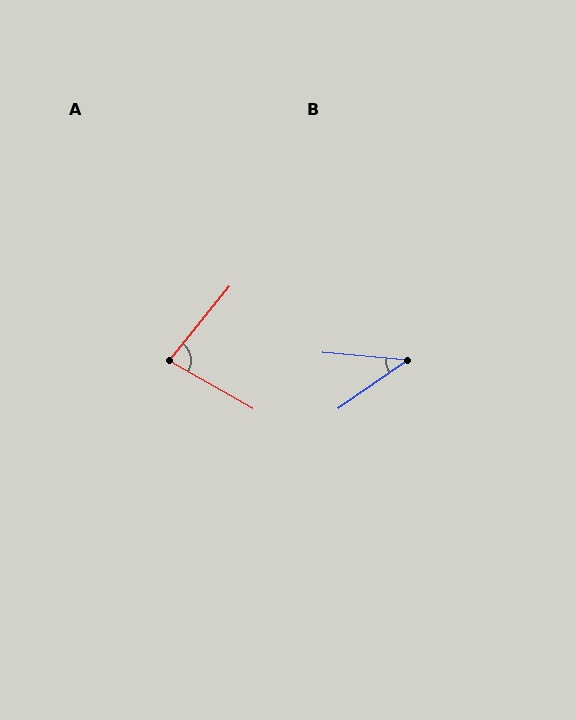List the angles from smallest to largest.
B (40°), A (80°).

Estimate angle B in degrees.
Approximately 40 degrees.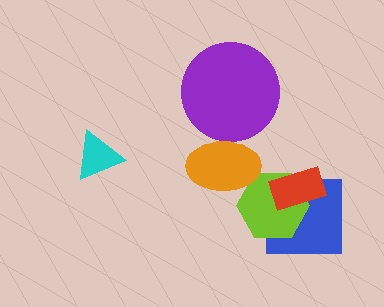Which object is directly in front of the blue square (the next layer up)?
The lime hexagon is directly in front of the blue square.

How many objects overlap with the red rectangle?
2 objects overlap with the red rectangle.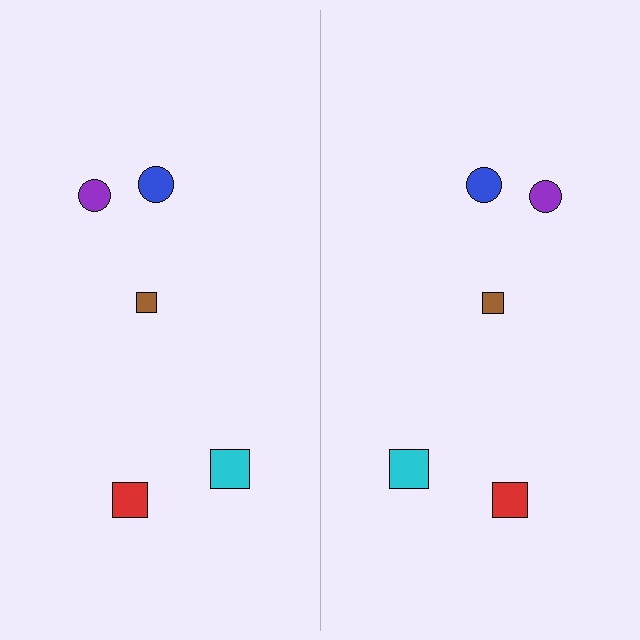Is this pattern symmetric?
Yes, this pattern has bilateral (reflection) symmetry.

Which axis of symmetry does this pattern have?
The pattern has a vertical axis of symmetry running through the center of the image.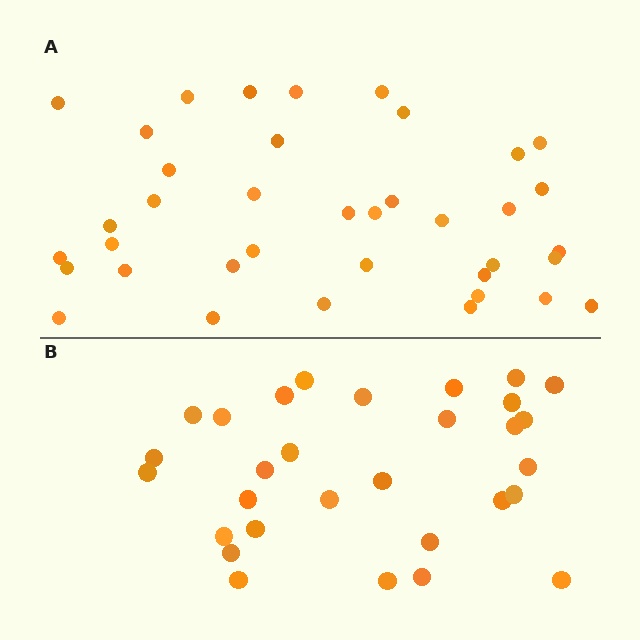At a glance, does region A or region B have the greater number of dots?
Region A (the top region) has more dots.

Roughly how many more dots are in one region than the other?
Region A has roughly 8 or so more dots than region B.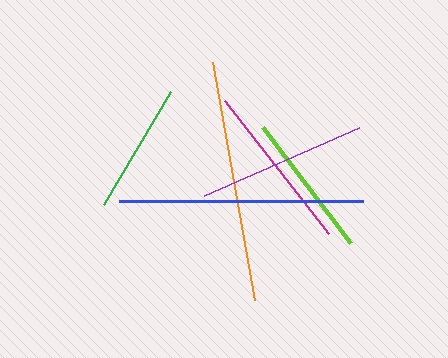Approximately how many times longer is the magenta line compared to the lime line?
The magenta line is approximately 1.2 times the length of the lime line.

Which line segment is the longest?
The blue line is the longest at approximately 244 pixels.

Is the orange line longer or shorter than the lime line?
The orange line is longer than the lime line.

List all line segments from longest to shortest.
From longest to shortest: blue, orange, purple, magenta, lime, green.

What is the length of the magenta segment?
The magenta segment is approximately 168 pixels long.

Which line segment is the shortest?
The green line is the shortest at approximately 131 pixels.